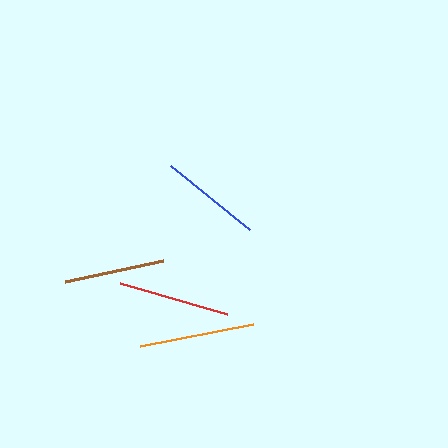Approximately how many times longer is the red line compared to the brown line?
The red line is approximately 1.1 times the length of the brown line.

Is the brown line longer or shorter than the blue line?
The blue line is longer than the brown line.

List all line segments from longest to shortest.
From longest to shortest: orange, red, blue, brown.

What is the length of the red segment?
The red segment is approximately 112 pixels long.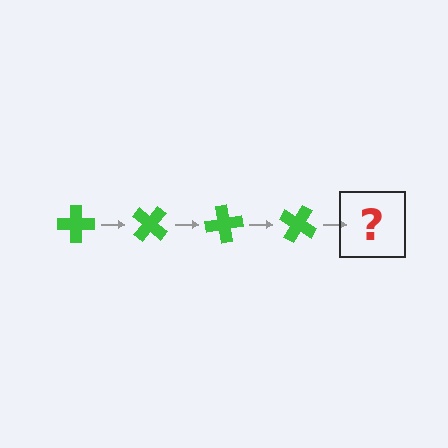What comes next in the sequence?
The next element should be a green cross rotated 160 degrees.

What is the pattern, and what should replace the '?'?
The pattern is that the cross rotates 40 degrees each step. The '?' should be a green cross rotated 160 degrees.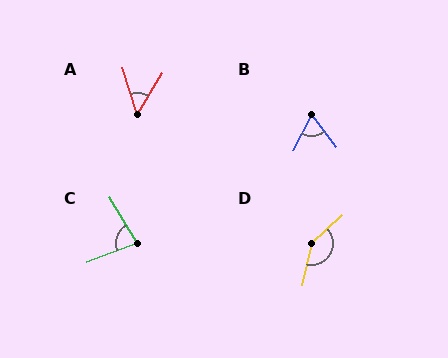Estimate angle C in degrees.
Approximately 80 degrees.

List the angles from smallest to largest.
A (49°), B (65°), C (80°), D (145°).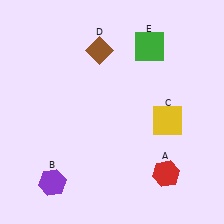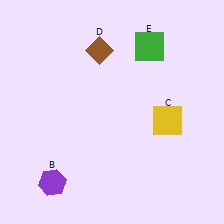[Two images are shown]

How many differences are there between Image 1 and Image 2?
There is 1 difference between the two images.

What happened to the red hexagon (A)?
The red hexagon (A) was removed in Image 2. It was in the bottom-right area of Image 1.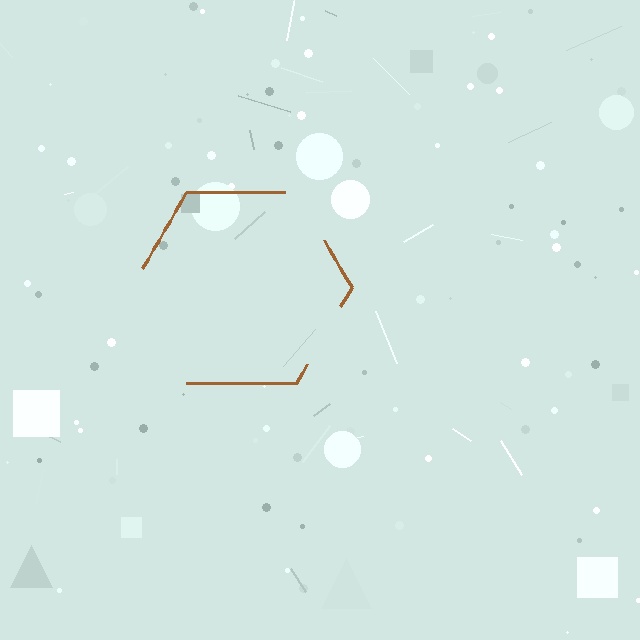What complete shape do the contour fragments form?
The contour fragments form a hexagon.